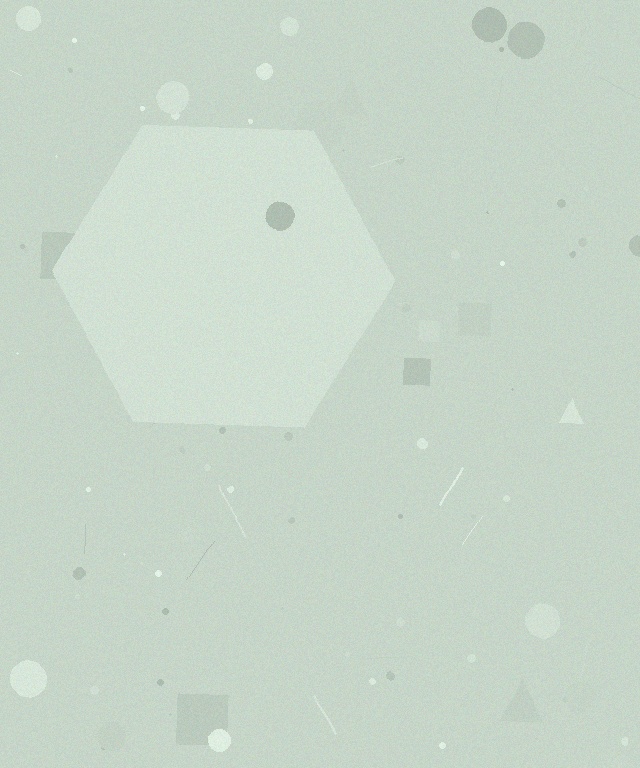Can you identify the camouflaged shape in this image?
The camouflaged shape is a hexagon.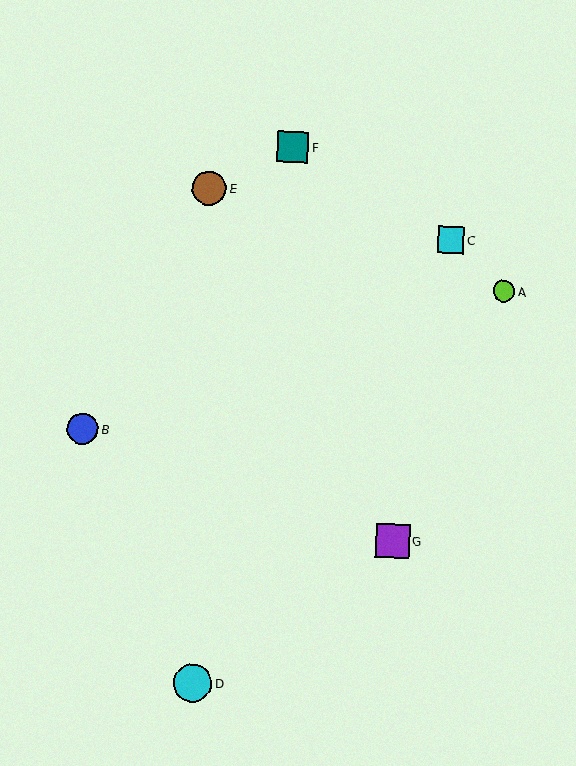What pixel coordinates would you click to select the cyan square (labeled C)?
Click at (451, 240) to select the cyan square C.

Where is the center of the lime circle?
The center of the lime circle is at (504, 291).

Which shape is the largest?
The cyan circle (labeled D) is the largest.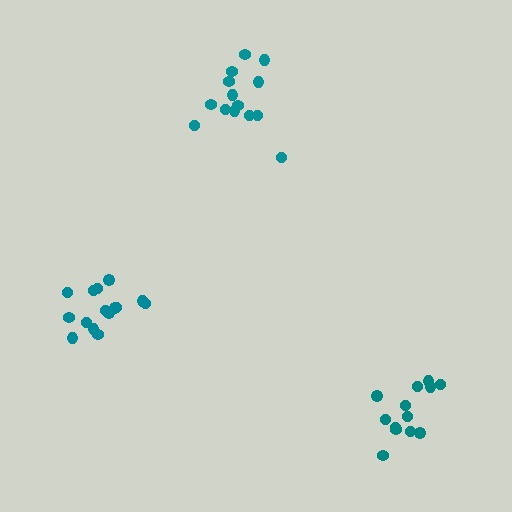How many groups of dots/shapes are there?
There are 3 groups.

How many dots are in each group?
Group 1: 15 dots, Group 2: 13 dots, Group 3: 14 dots (42 total).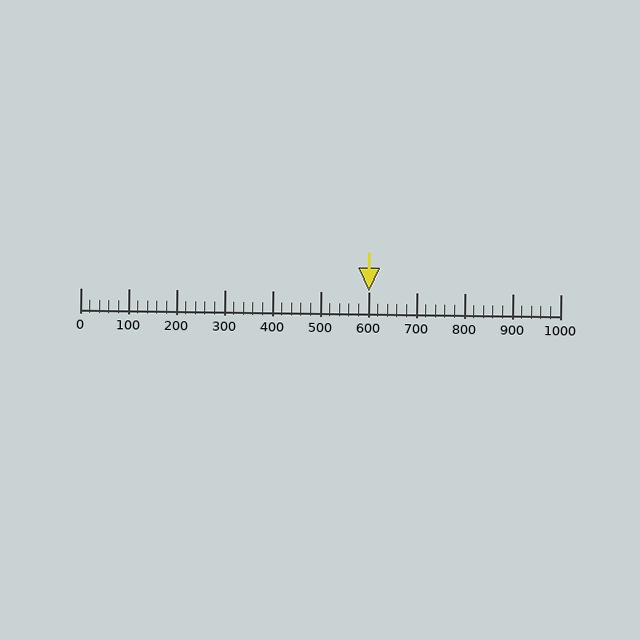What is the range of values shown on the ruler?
The ruler shows values from 0 to 1000.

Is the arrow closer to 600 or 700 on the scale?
The arrow is closer to 600.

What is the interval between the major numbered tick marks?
The major tick marks are spaced 100 units apart.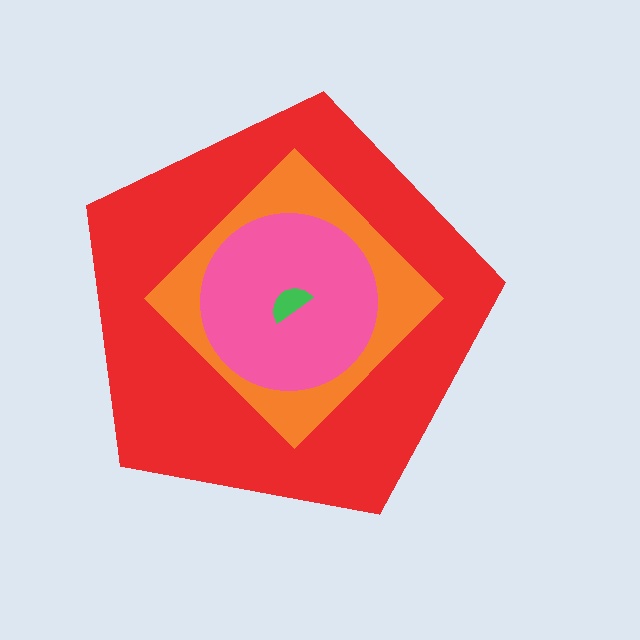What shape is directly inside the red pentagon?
The orange diamond.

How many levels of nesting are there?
4.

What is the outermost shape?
The red pentagon.